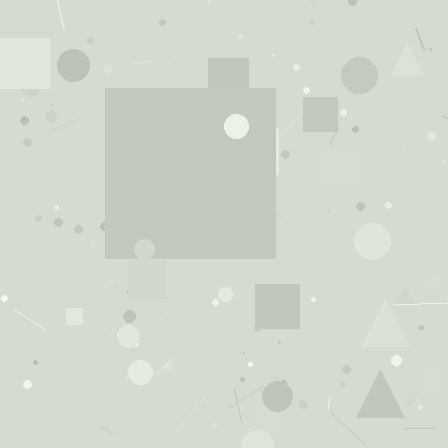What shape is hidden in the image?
A square is hidden in the image.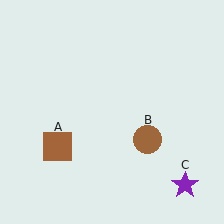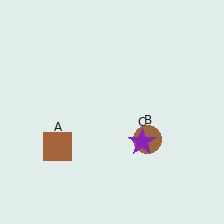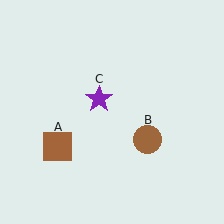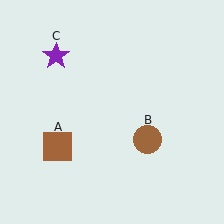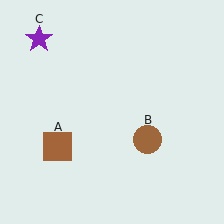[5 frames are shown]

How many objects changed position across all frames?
1 object changed position: purple star (object C).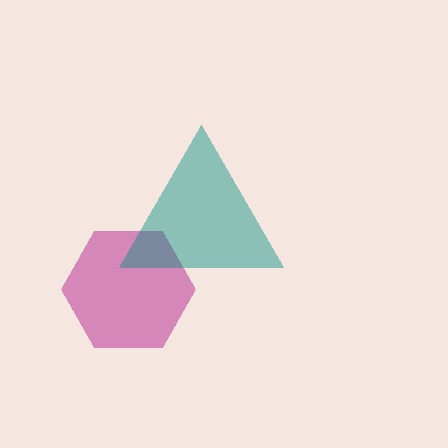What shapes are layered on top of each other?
The layered shapes are: a magenta hexagon, a teal triangle.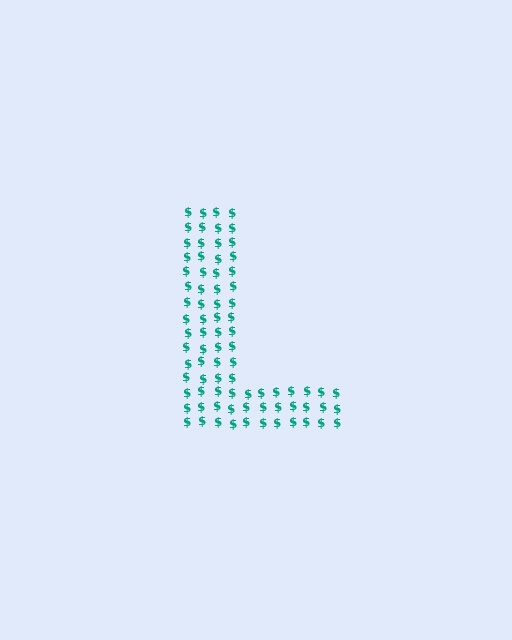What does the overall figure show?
The overall figure shows the letter L.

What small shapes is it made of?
It is made of small dollar signs.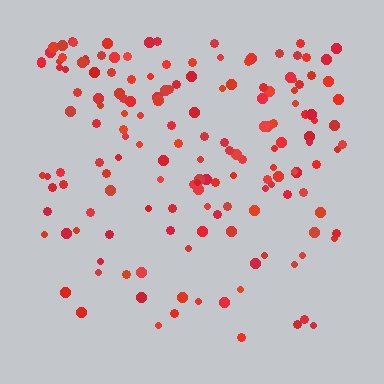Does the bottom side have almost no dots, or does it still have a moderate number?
Still a moderate number, just noticeably fewer than the top.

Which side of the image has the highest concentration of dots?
The top.